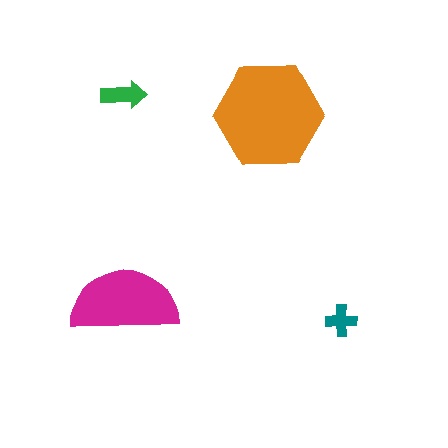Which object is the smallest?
The teal cross.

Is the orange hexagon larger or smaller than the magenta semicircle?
Larger.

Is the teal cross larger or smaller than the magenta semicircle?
Smaller.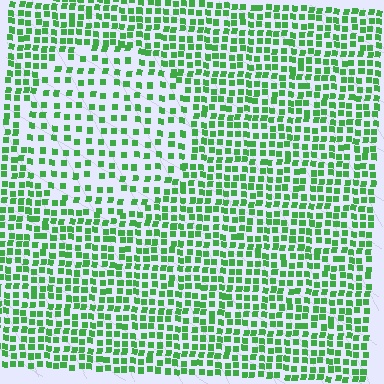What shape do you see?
I see a circle.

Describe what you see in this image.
The image contains small green elements arranged at two different densities. A circle-shaped region is visible where the elements are less densely packed than the surrounding area.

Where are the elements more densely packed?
The elements are more densely packed outside the circle boundary.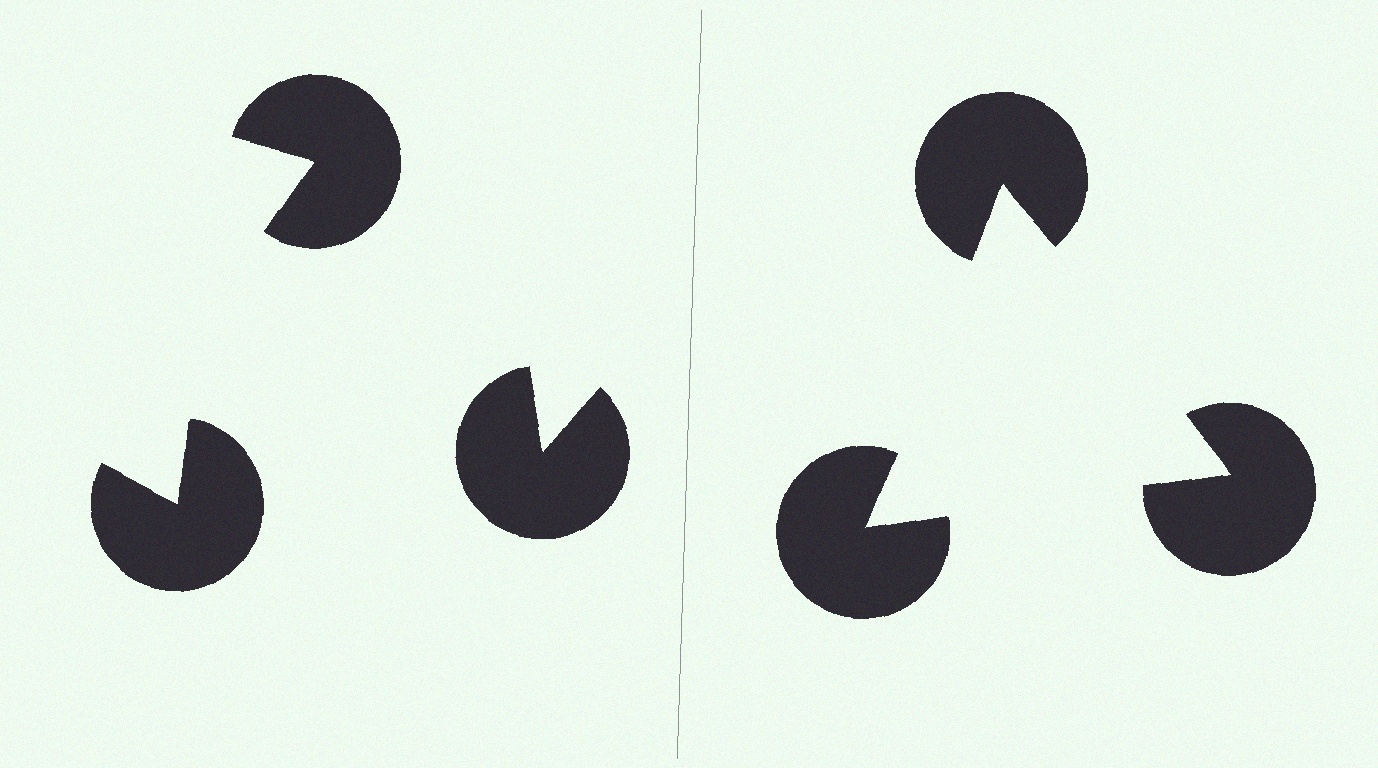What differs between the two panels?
The pac-man discs are positioned identically on both sides; only the wedge orientations differ. On the right they align to a triangle; on the left they are misaligned.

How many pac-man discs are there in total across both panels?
6 — 3 on each side.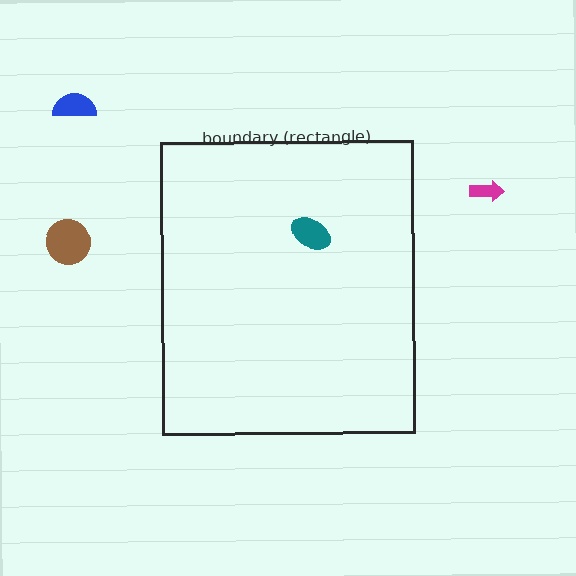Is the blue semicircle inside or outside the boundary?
Outside.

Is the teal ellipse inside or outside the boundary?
Inside.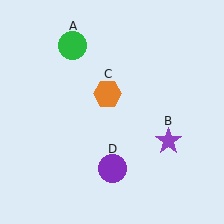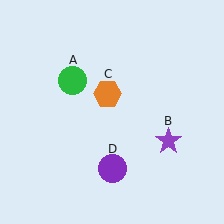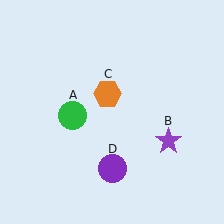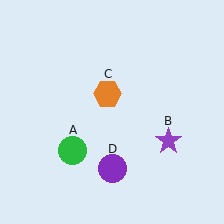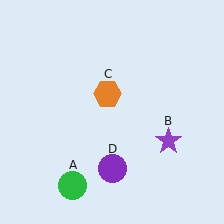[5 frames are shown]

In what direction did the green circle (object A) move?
The green circle (object A) moved down.